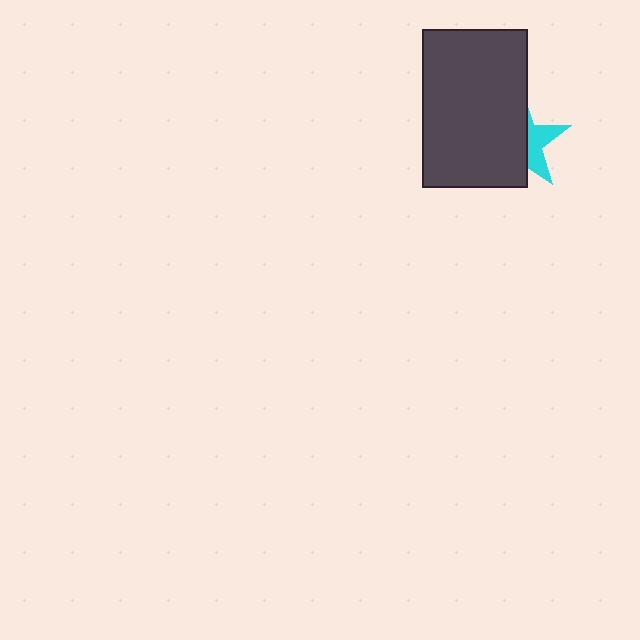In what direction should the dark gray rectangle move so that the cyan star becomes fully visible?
The dark gray rectangle should move left. That is the shortest direction to clear the overlap and leave the cyan star fully visible.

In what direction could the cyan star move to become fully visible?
The cyan star could move right. That would shift it out from behind the dark gray rectangle entirely.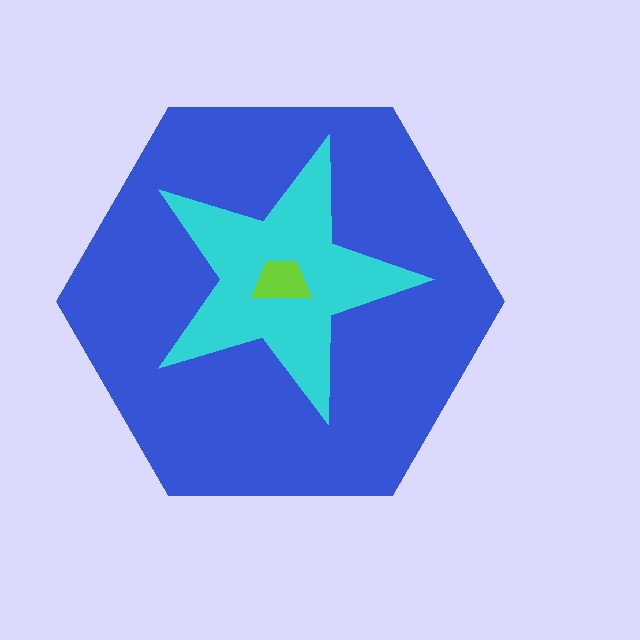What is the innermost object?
The lime trapezoid.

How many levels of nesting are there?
3.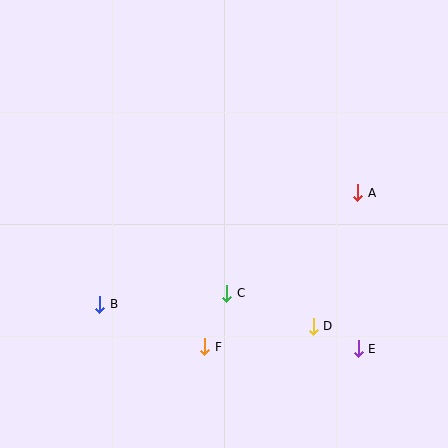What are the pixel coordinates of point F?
Point F is at (205, 347).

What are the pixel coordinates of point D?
Point D is at (313, 326).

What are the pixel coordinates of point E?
Point E is at (358, 349).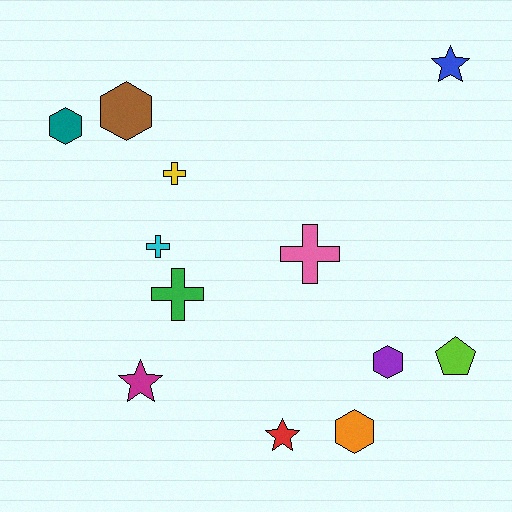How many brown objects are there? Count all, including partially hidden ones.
There is 1 brown object.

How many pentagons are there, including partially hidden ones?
There is 1 pentagon.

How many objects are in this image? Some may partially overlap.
There are 12 objects.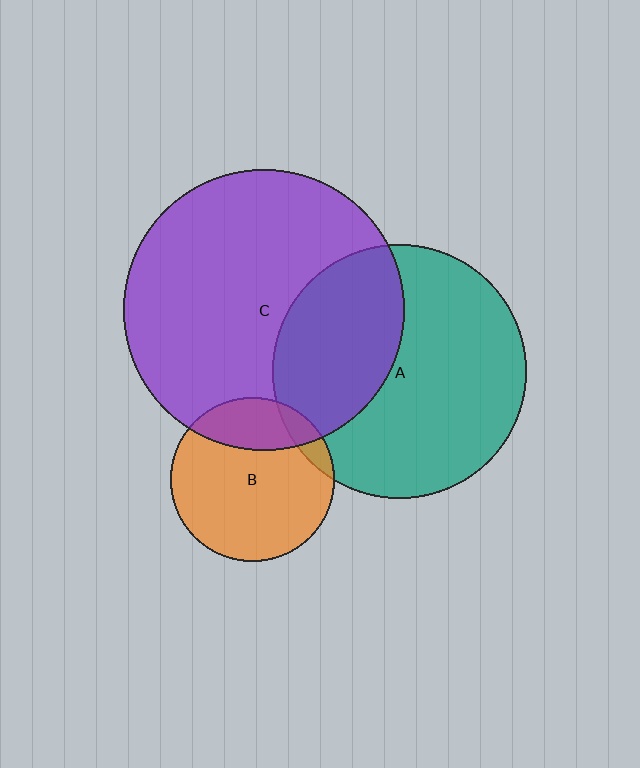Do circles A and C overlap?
Yes.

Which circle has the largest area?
Circle C (purple).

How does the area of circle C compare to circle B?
Approximately 2.9 times.